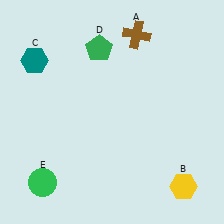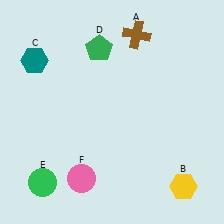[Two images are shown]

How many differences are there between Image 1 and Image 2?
There is 1 difference between the two images.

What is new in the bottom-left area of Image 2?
A pink circle (F) was added in the bottom-left area of Image 2.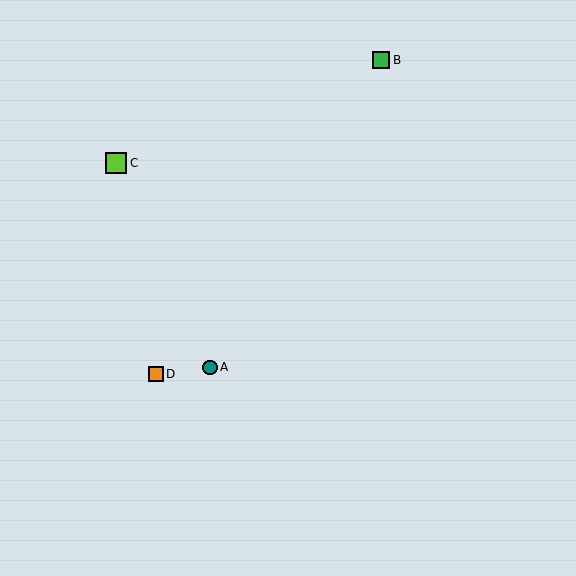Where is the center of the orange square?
The center of the orange square is at (156, 374).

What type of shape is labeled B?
Shape B is a green square.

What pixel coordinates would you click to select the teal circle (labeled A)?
Click at (210, 367) to select the teal circle A.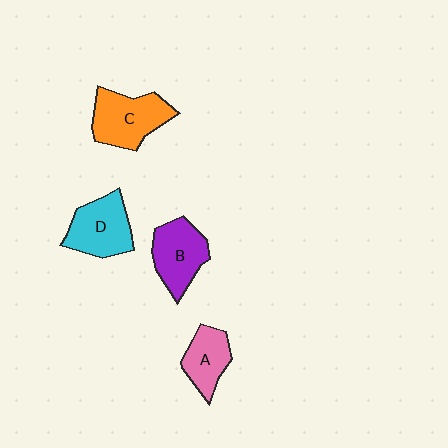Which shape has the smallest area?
Shape A (pink).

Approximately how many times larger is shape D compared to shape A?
Approximately 1.3 times.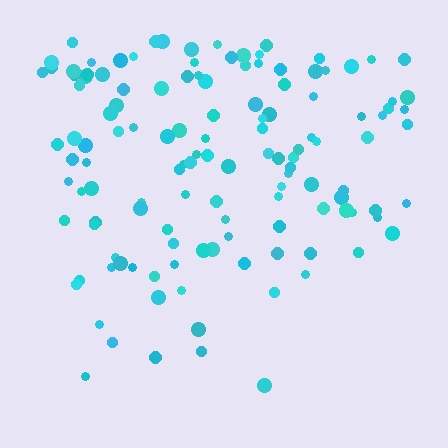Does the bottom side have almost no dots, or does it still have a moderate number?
Still a moderate number, just noticeably fewer than the top.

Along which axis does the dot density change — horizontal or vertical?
Vertical.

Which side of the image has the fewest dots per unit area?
The bottom.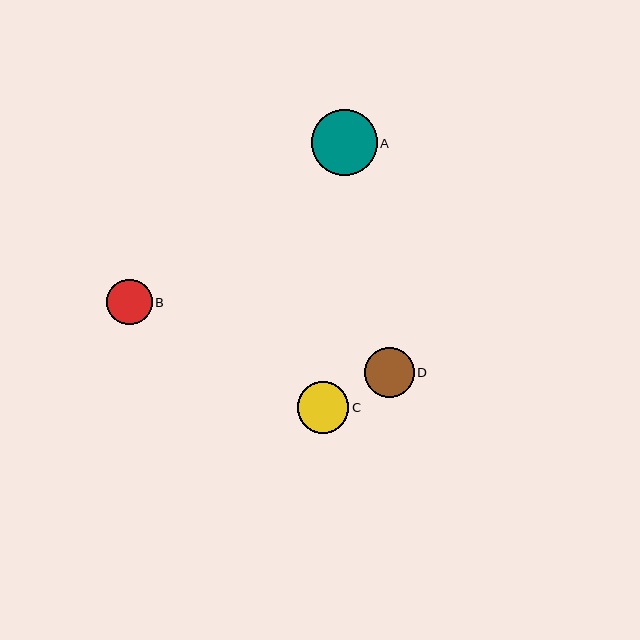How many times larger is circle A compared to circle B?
Circle A is approximately 1.4 times the size of circle B.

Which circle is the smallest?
Circle B is the smallest with a size of approximately 45 pixels.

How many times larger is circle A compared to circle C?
Circle A is approximately 1.3 times the size of circle C.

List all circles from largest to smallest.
From largest to smallest: A, C, D, B.